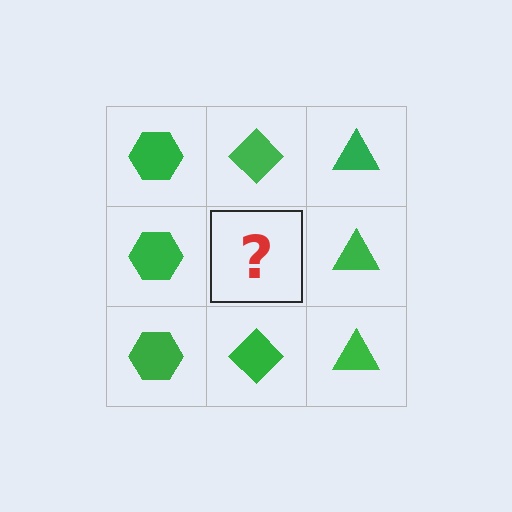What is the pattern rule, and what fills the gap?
The rule is that each column has a consistent shape. The gap should be filled with a green diamond.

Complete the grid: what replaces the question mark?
The question mark should be replaced with a green diamond.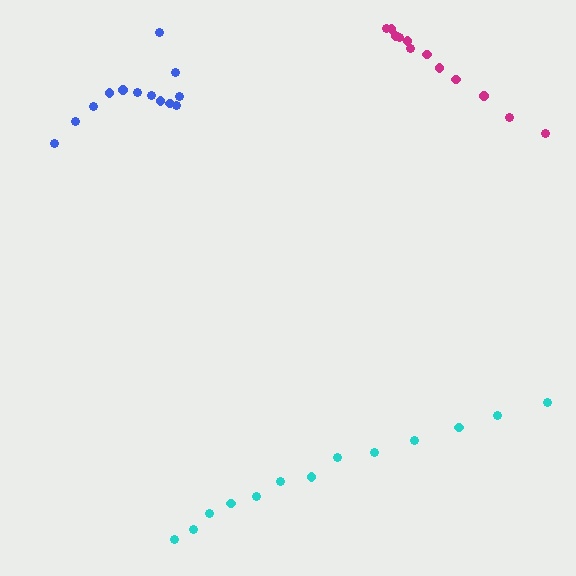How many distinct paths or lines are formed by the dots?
There are 3 distinct paths.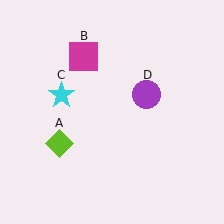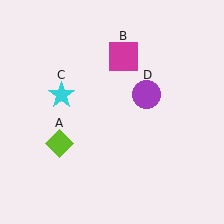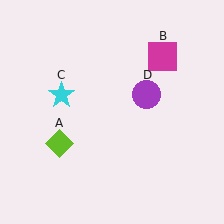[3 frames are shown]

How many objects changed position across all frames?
1 object changed position: magenta square (object B).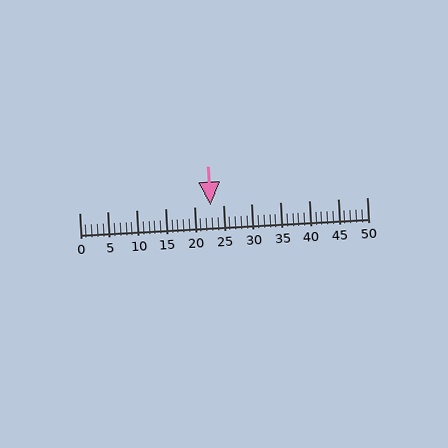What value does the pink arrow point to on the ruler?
The pink arrow points to approximately 23.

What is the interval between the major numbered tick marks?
The major tick marks are spaced 5 units apart.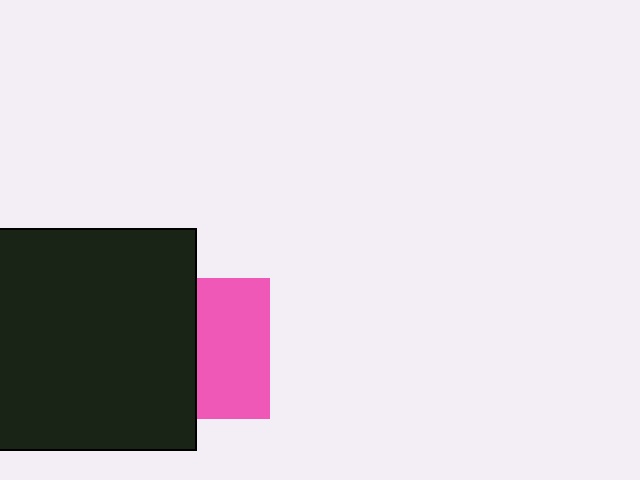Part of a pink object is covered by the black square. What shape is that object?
It is a square.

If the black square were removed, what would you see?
You would see the complete pink square.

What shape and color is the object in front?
The object in front is a black square.